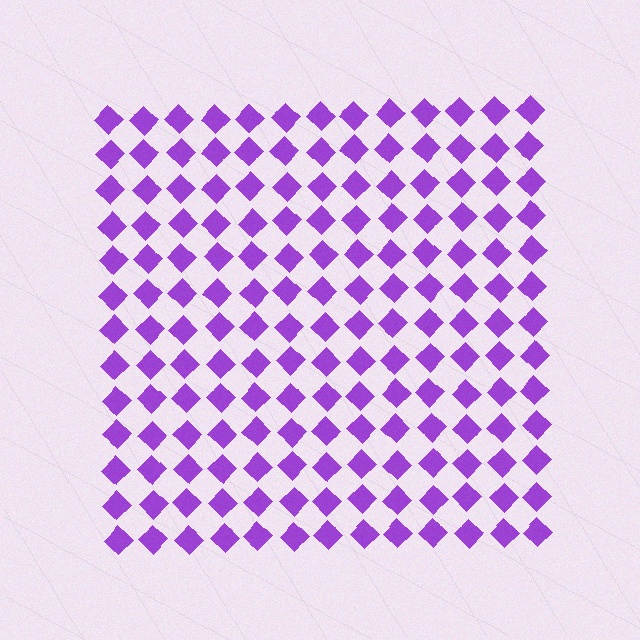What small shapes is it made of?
It is made of small diamonds.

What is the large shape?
The large shape is a square.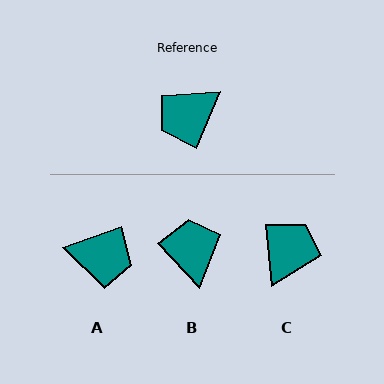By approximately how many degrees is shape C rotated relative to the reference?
Approximately 153 degrees clockwise.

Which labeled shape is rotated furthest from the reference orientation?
C, about 153 degrees away.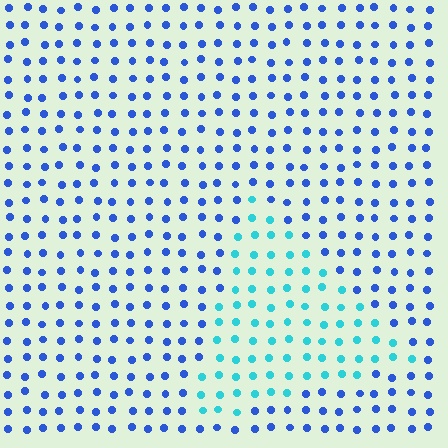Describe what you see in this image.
The image is filled with small blue elements in a uniform arrangement. A triangle-shaped region is visible where the elements are tinted to a slightly different hue, forming a subtle color boundary.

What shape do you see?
I see a triangle.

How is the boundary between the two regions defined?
The boundary is defined purely by a slight shift in hue (about 42 degrees). Spacing, size, and orientation are identical on both sides.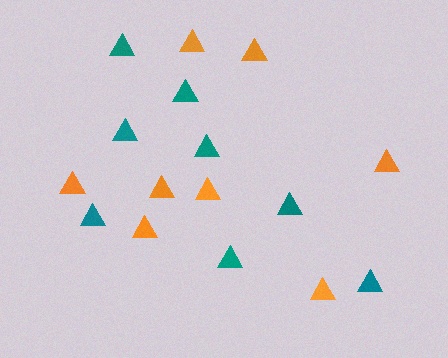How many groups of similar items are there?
There are 2 groups: one group of teal triangles (8) and one group of orange triangles (8).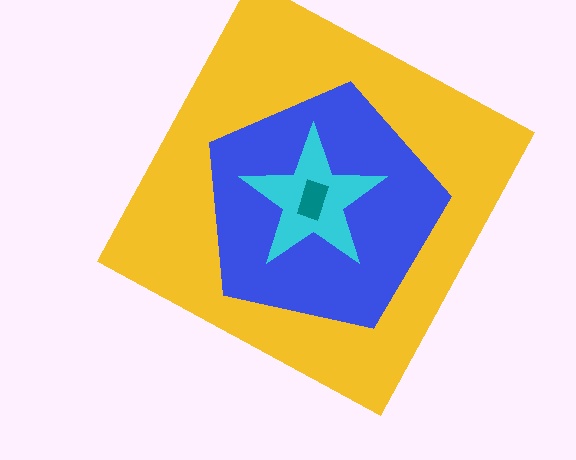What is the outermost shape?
The yellow square.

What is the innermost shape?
The teal rectangle.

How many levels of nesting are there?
4.